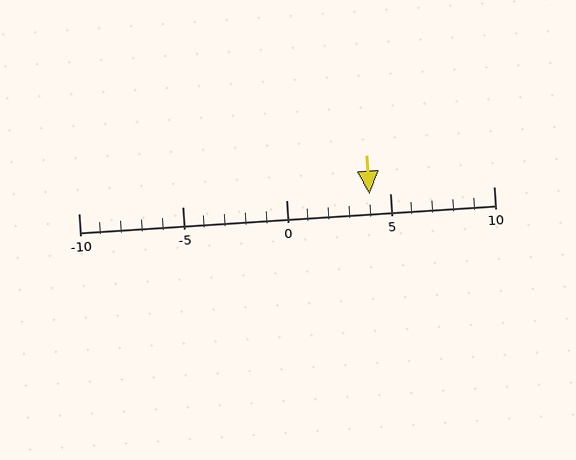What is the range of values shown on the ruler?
The ruler shows values from -10 to 10.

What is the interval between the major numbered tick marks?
The major tick marks are spaced 5 units apart.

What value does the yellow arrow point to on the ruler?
The yellow arrow points to approximately 4.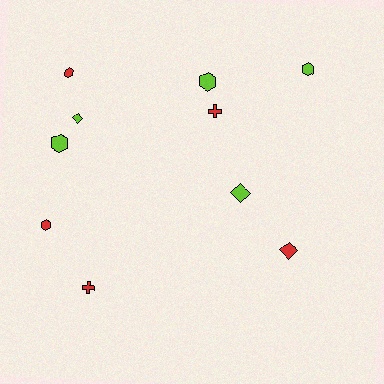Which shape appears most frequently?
Hexagon, with 5 objects.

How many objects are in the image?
There are 10 objects.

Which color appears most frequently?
Lime, with 5 objects.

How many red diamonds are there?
There is 1 red diamond.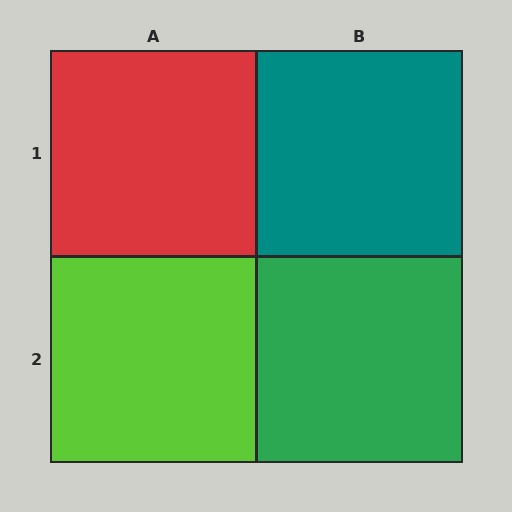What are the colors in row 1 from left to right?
Red, teal.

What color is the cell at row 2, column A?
Lime.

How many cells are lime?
1 cell is lime.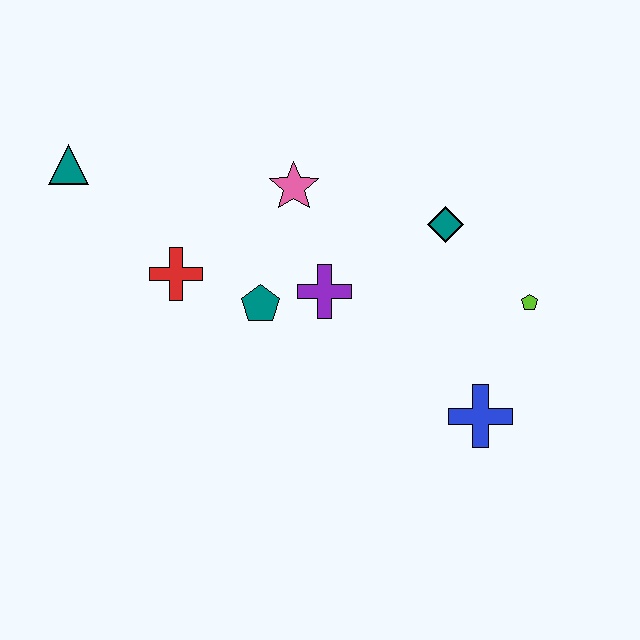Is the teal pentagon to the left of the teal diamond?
Yes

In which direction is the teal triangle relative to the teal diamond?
The teal triangle is to the left of the teal diamond.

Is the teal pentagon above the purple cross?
No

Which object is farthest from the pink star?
The blue cross is farthest from the pink star.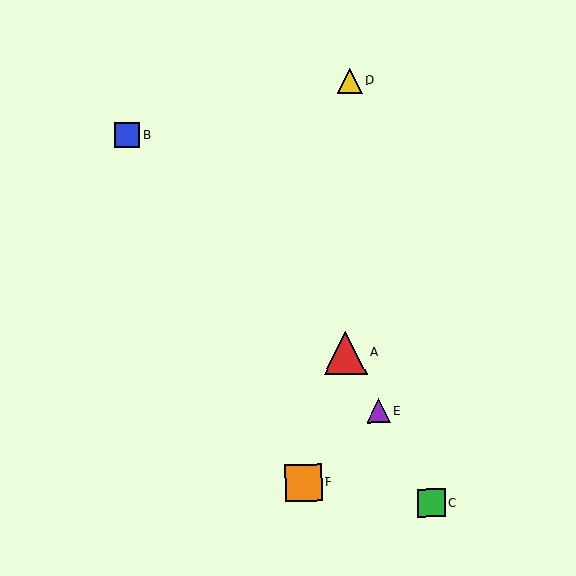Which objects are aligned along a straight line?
Objects A, C, E are aligned along a straight line.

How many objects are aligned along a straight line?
3 objects (A, C, E) are aligned along a straight line.